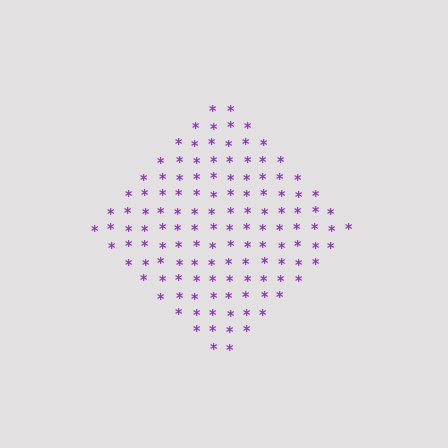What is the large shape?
The large shape is a diamond.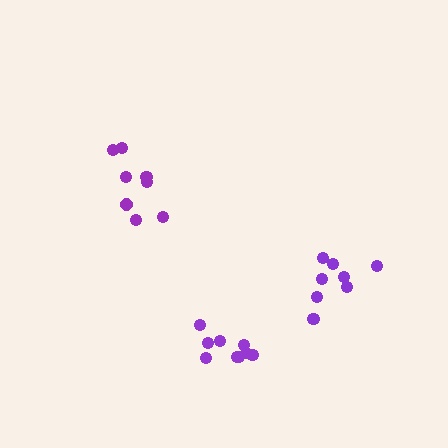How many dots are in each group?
Group 1: 8 dots, Group 2: 9 dots, Group 3: 8 dots (25 total).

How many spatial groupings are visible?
There are 3 spatial groupings.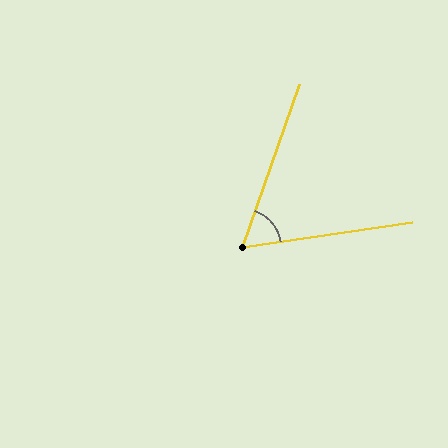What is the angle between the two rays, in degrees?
Approximately 62 degrees.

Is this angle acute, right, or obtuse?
It is acute.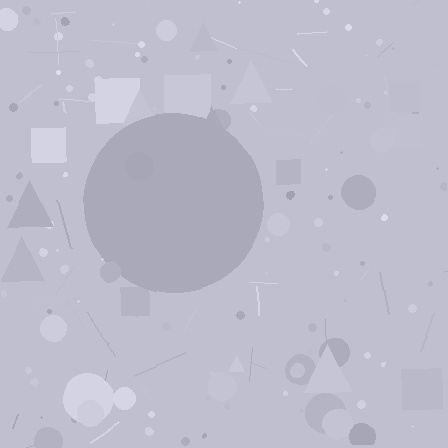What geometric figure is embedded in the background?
A circle is embedded in the background.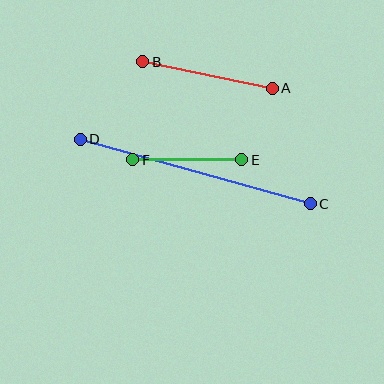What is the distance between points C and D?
The distance is approximately 239 pixels.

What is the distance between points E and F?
The distance is approximately 109 pixels.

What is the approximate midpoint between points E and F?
The midpoint is at approximately (187, 160) pixels.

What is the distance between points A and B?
The distance is approximately 132 pixels.